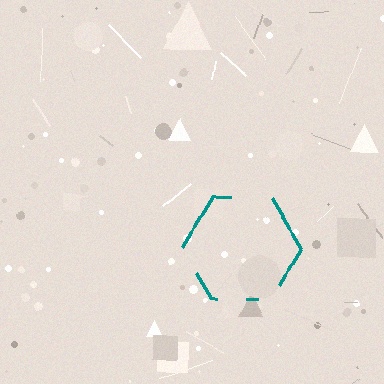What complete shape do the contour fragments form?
The contour fragments form a hexagon.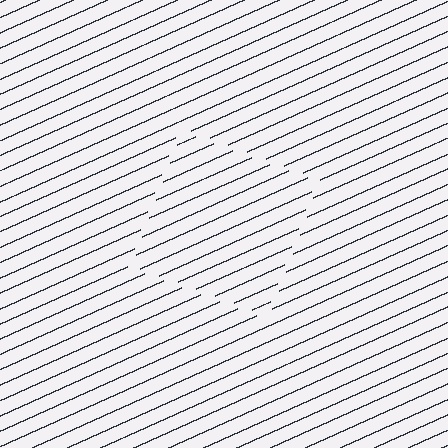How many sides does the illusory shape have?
4 sides — the line-ends trace a square.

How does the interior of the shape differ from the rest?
The interior of the shape contains the same grating, shifted by half a period — the contour is defined by the phase discontinuity where line-ends from the inner and outer gratings abut.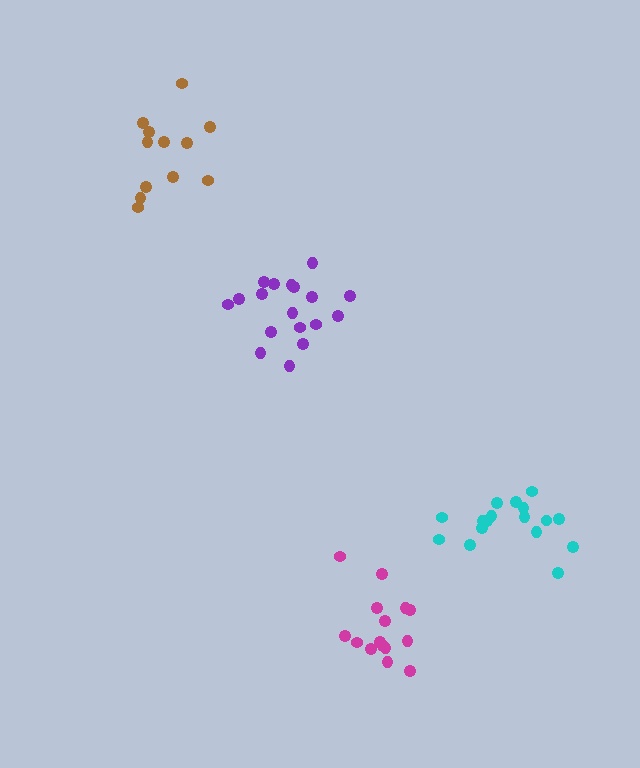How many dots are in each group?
Group 1: 12 dots, Group 2: 18 dots, Group 3: 15 dots, Group 4: 17 dots (62 total).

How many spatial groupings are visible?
There are 4 spatial groupings.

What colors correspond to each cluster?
The clusters are colored: brown, purple, magenta, cyan.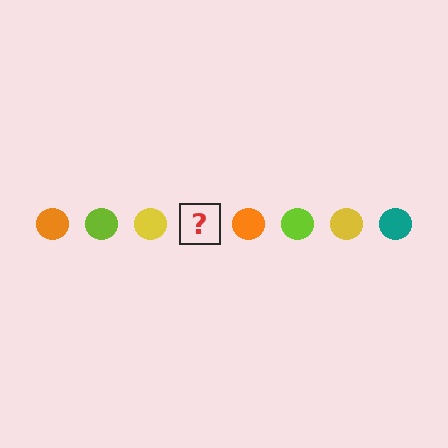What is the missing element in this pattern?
The missing element is a teal circle.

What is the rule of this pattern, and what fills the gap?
The rule is that the pattern cycles through orange, lime, yellow, teal circles. The gap should be filled with a teal circle.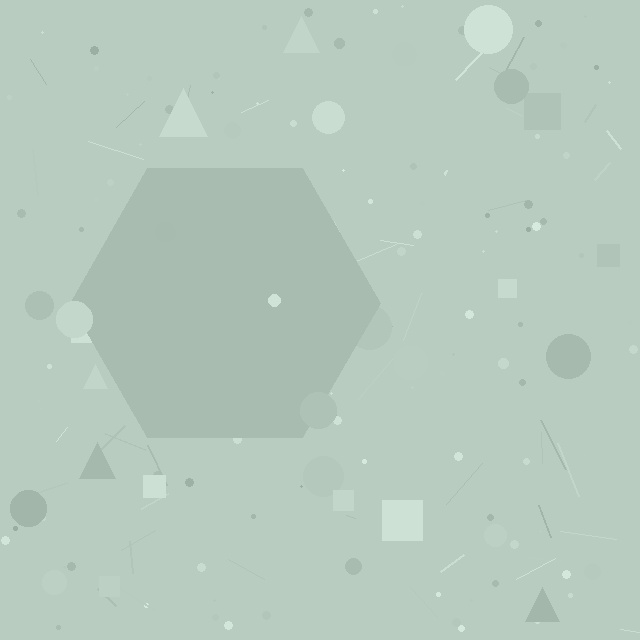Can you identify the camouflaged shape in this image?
The camouflaged shape is a hexagon.